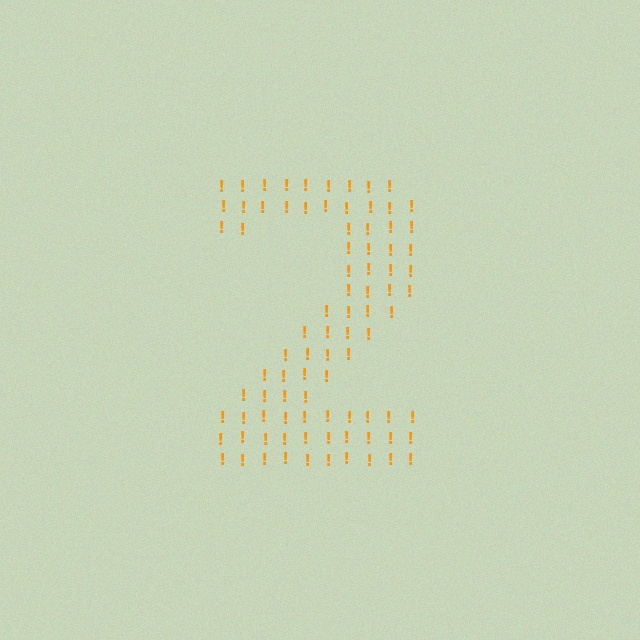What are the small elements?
The small elements are exclamation marks.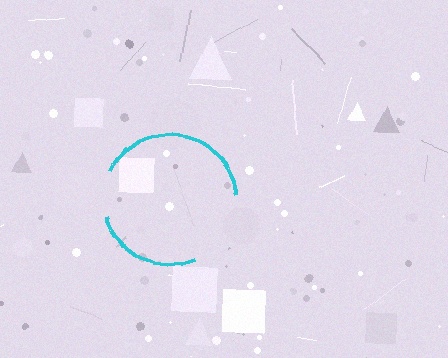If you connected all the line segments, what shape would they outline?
They would outline a circle.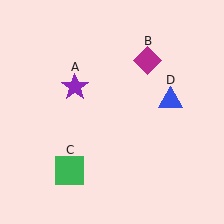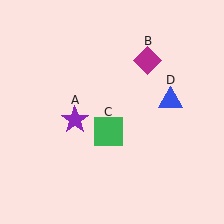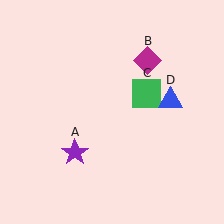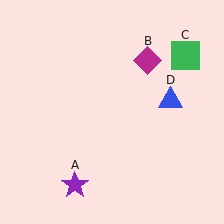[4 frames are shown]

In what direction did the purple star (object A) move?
The purple star (object A) moved down.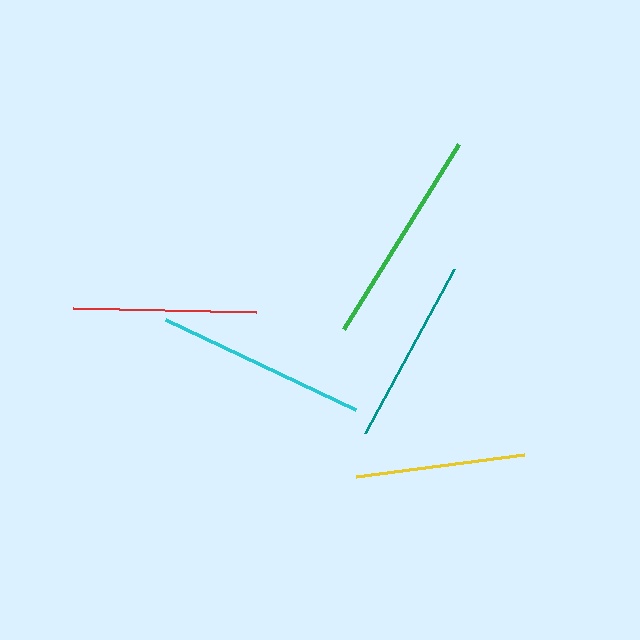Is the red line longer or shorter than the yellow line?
The red line is longer than the yellow line.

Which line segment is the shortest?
The yellow line is the shortest at approximately 170 pixels.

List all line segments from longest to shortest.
From longest to shortest: green, cyan, teal, red, yellow.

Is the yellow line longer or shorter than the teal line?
The teal line is longer than the yellow line.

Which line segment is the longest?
The green line is the longest at approximately 218 pixels.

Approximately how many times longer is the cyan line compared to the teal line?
The cyan line is approximately 1.1 times the length of the teal line.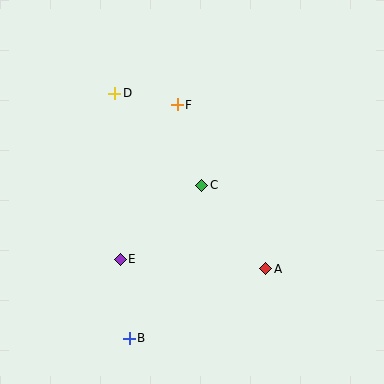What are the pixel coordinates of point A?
Point A is at (266, 269).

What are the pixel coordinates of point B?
Point B is at (129, 338).